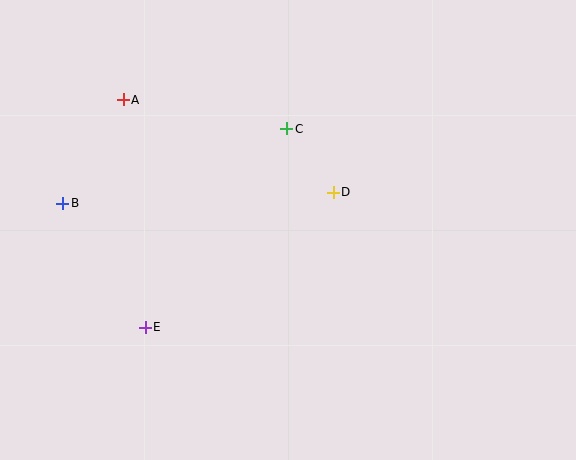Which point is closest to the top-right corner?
Point D is closest to the top-right corner.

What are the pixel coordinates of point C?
Point C is at (287, 129).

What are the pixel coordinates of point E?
Point E is at (145, 327).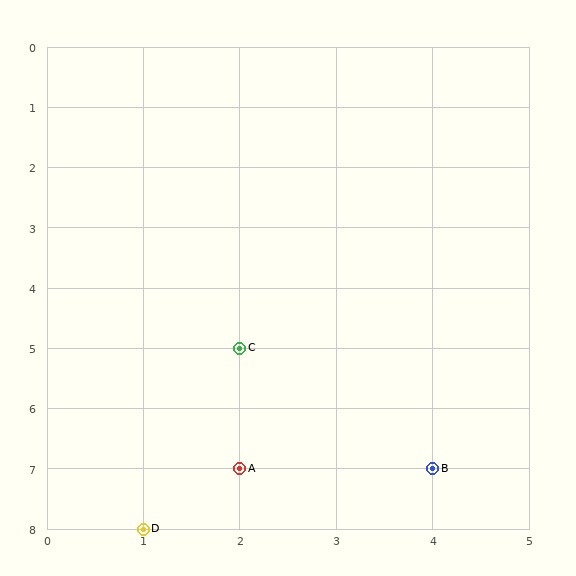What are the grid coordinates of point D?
Point D is at grid coordinates (1, 8).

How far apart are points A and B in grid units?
Points A and B are 2 columns apart.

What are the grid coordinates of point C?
Point C is at grid coordinates (2, 5).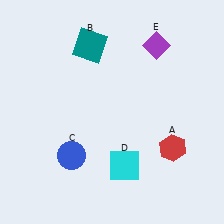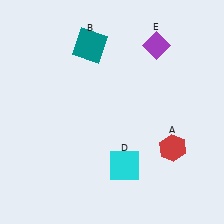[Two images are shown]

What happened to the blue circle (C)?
The blue circle (C) was removed in Image 2. It was in the bottom-left area of Image 1.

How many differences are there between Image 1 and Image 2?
There is 1 difference between the two images.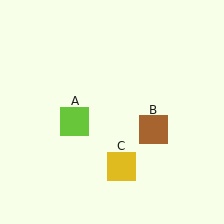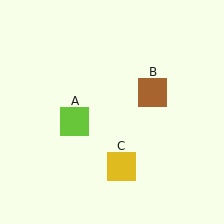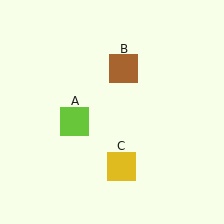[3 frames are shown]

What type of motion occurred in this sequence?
The brown square (object B) rotated counterclockwise around the center of the scene.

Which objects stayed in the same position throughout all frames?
Lime square (object A) and yellow square (object C) remained stationary.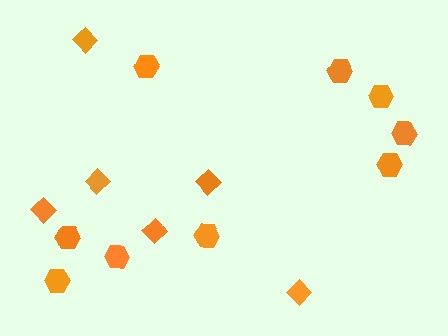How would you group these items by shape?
There are 2 groups: one group of hexagons (9) and one group of diamonds (6).